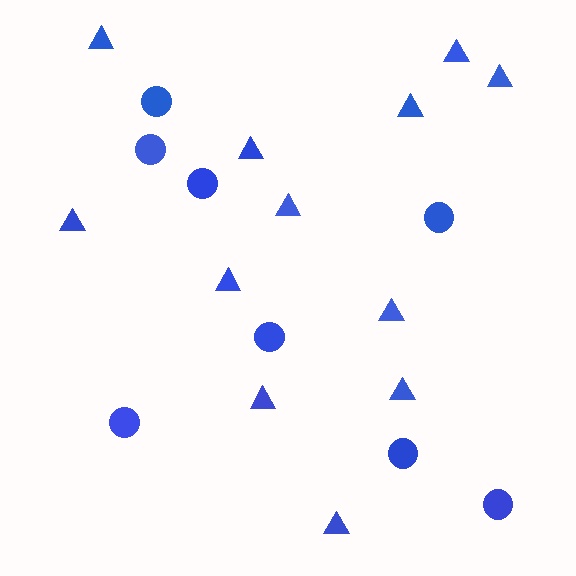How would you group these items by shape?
There are 2 groups: one group of triangles (12) and one group of circles (8).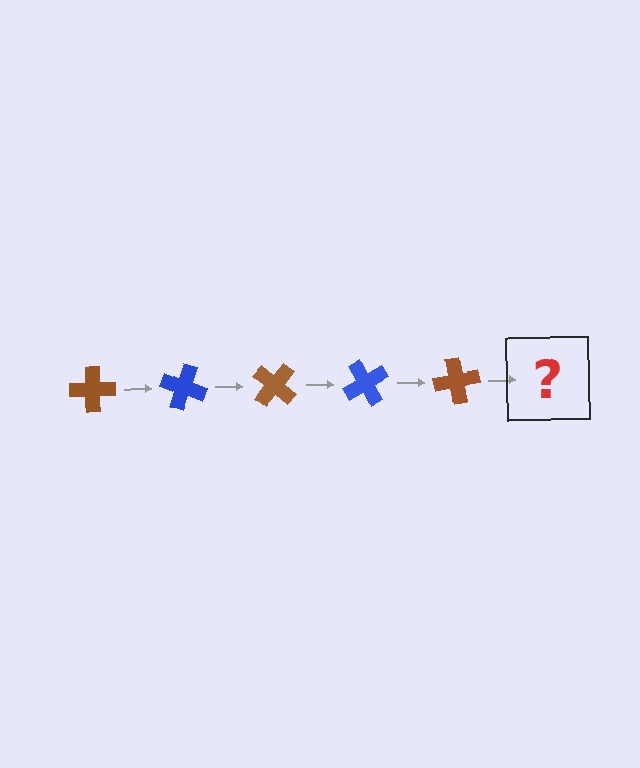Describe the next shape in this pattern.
It should be a blue cross, rotated 100 degrees from the start.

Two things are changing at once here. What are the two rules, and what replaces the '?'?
The two rules are that it rotates 20 degrees each step and the color cycles through brown and blue. The '?' should be a blue cross, rotated 100 degrees from the start.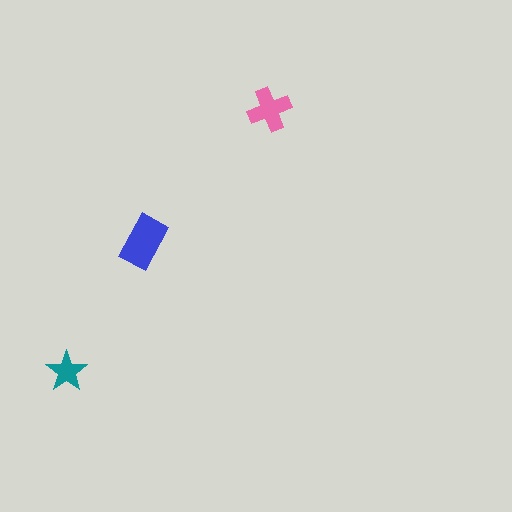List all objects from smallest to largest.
The teal star, the pink cross, the blue rectangle.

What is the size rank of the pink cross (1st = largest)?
2nd.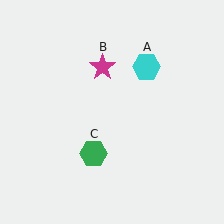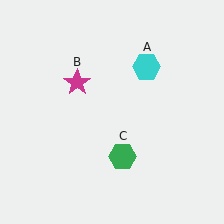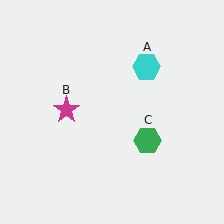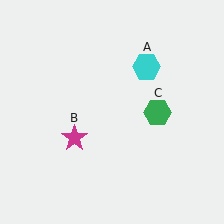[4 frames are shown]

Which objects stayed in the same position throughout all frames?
Cyan hexagon (object A) remained stationary.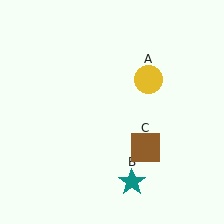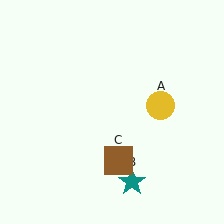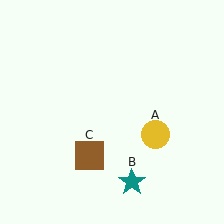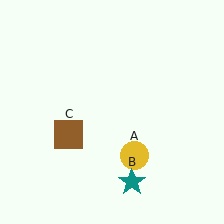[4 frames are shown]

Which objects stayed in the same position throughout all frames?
Teal star (object B) remained stationary.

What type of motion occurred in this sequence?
The yellow circle (object A), brown square (object C) rotated clockwise around the center of the scene.